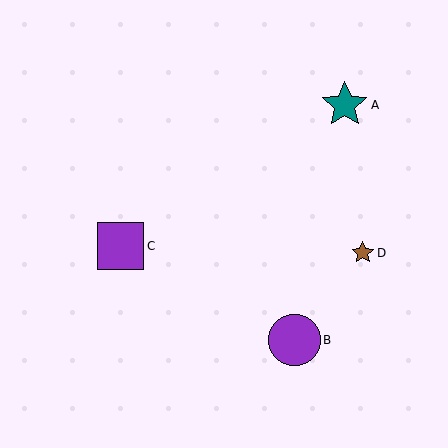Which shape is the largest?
The purple circle (labeled B) is the largest.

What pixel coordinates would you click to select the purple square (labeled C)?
Click at (121, 246) to select the purple square C.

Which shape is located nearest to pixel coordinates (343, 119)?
The teal star (labeled A) at (345, 105) is nearest to that location.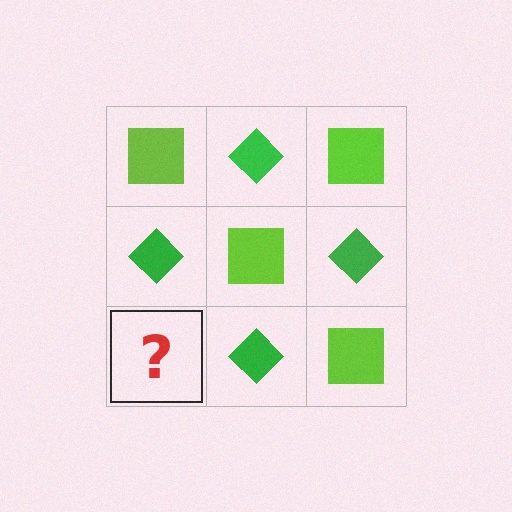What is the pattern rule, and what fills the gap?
The rule is that it alternates lime square and green diamond in a checkerboard pattern. The gap should be filled with a lime square.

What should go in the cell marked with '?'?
The missing cell should contain a lime square.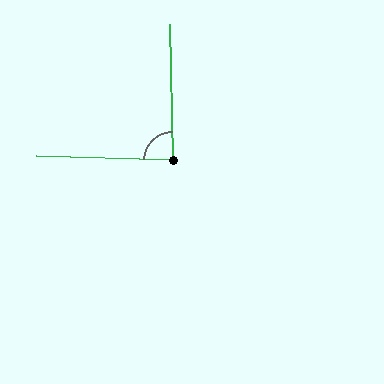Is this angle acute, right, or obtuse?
It is approximately a right angle.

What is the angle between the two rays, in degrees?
Approximately 87 degrees.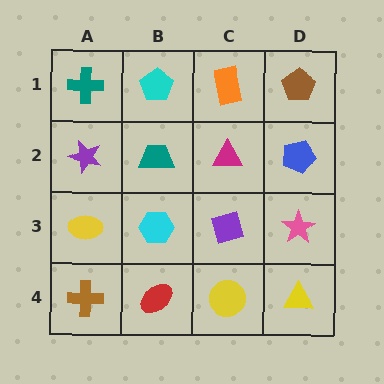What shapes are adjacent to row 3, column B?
A teal trapezoid (row 2, column B), a red ellipse (row 4, column B), a yellow ellipse (row 3, column A), a purple diamond (row 3, column C).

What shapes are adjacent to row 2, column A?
A teal cross (row 1, column A), a yellow ellipse (row 3, column A), a teal trapezoid (row 2, column B).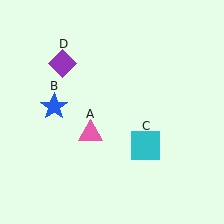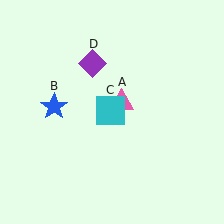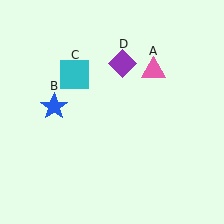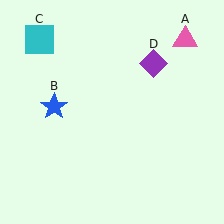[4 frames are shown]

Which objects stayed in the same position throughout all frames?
Blue star (object B) remained stationary.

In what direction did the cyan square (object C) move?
The cyan square (object C) moved up and to the left.